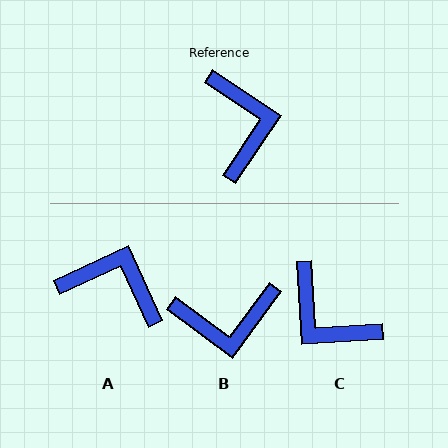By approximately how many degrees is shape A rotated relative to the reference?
Approximately 59 degrees counter-clockwise.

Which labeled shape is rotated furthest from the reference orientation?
C, about 142 degrees away.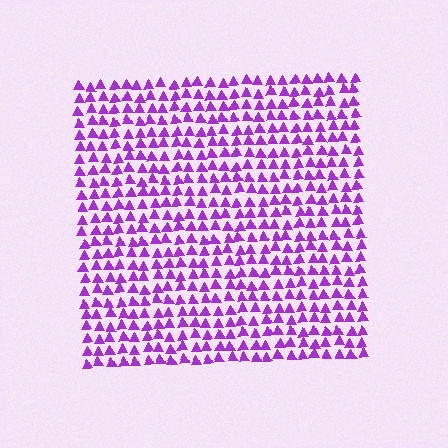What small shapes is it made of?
It is made of small triangles.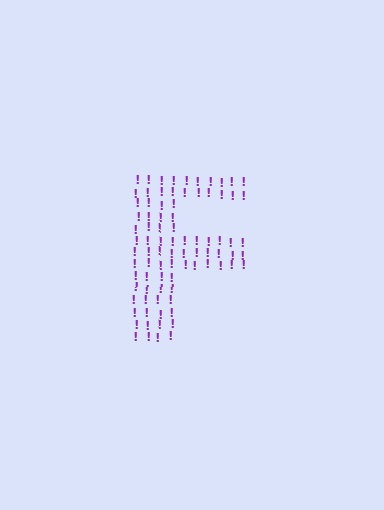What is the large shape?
The large shape is the letter F.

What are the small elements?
The small elements are exclamation marks.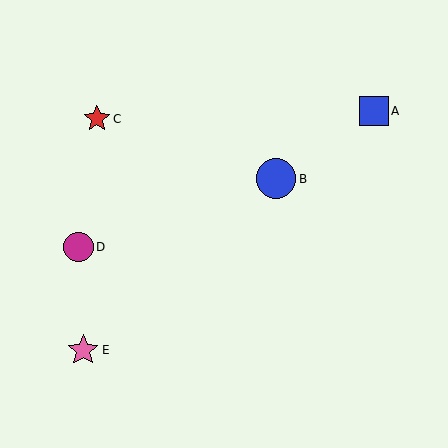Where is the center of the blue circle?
The center of the blue circle is at (276, 179).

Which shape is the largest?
The blue circle (labeled B) is the largest.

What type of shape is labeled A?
Shape A is a blue square.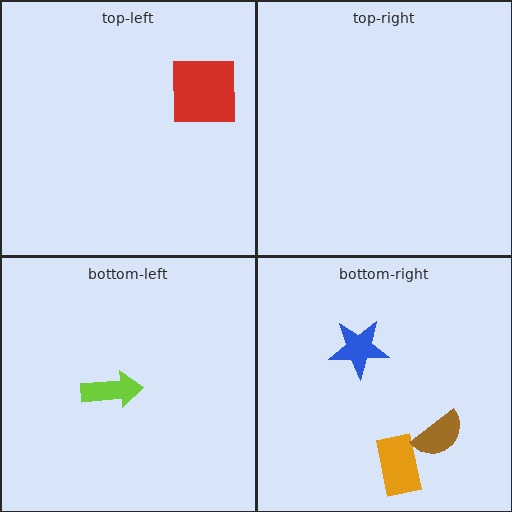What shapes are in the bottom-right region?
The blue star, the orange rectangle, the brown semicircle.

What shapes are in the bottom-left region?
The lime arrow.